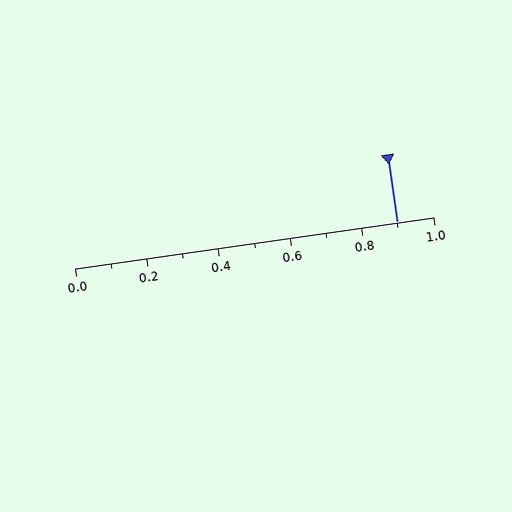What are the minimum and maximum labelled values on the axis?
The axis runs from 0.0 to 1.0.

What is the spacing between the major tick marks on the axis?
The major ticks are spaced 0.2 apart.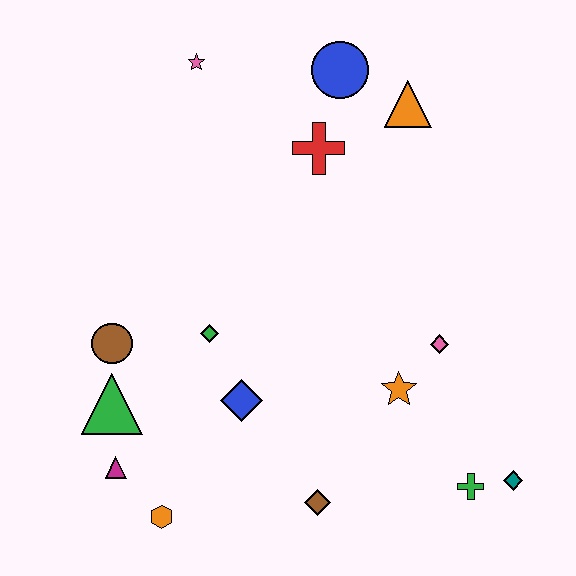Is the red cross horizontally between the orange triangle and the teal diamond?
No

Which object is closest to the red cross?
The blue circle is closest to the red cross.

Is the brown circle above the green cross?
Yes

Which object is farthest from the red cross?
The orange hexagon is farthest from the red cross.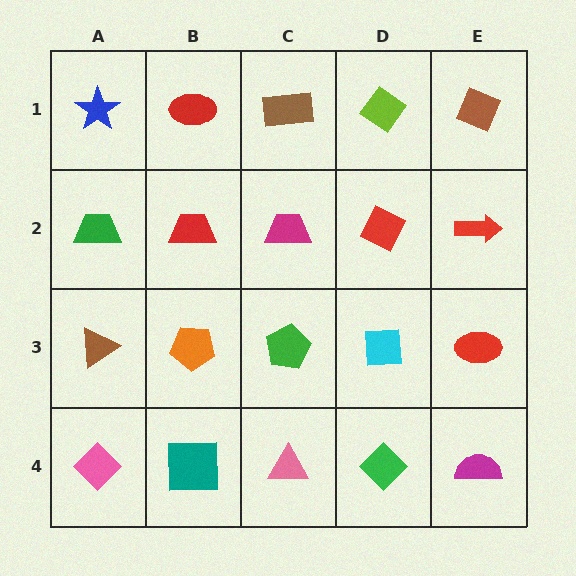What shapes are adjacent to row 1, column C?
A magenta trapezoid (row 2, column C), a red ellipse (row 1, column B), a lime diamond (row 1, column D).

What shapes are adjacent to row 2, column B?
A red ellipse (row 1, column B), an orange pentagon (row 3, column B), a green trapezoid (row 2, column A), a magenta trapezoid (row 2, column C).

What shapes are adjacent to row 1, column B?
A red trapezoid (row 2, column B), a blue star (row 1, column A), a brown rectangle (row 1, column C).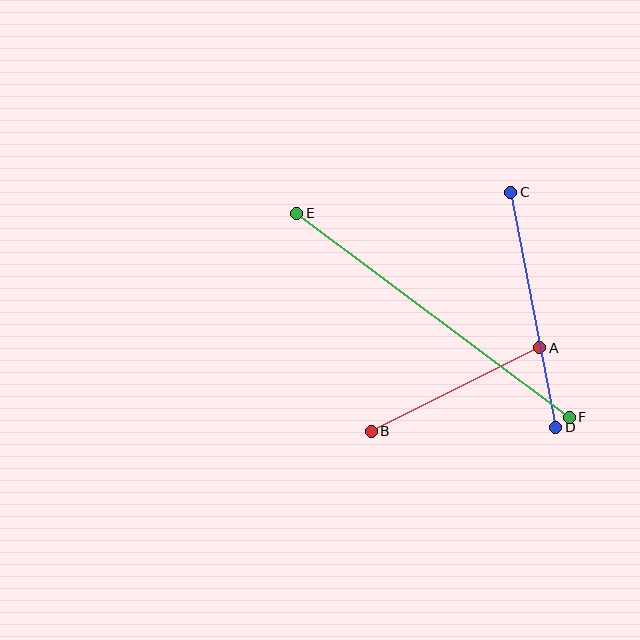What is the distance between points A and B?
The distance is approximately 188 pixels.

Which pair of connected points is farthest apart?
Points E and F are farthest apart.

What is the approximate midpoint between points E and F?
The midpoint is at approximately (433, 315) pixels.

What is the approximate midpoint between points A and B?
The midpoint is at approximately (456, 389) pixels.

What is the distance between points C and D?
The distance is approximately 239 pixels.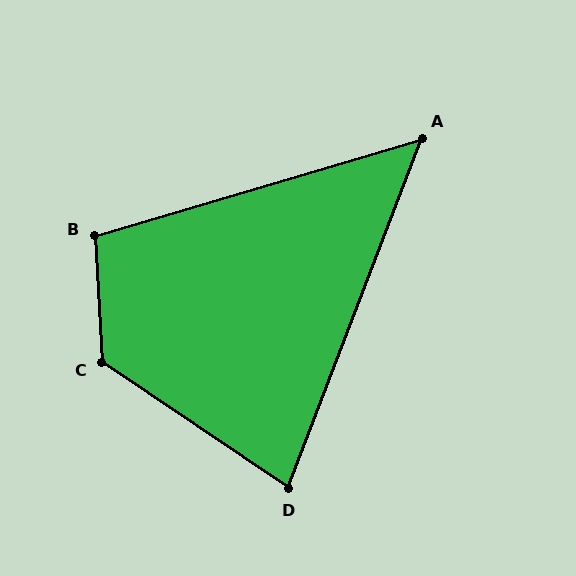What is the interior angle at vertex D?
Approximately 77 degrees (acute).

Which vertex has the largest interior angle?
C, at approximately 127 degrees.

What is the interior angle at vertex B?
Approximately 103 degrees (obtuse).